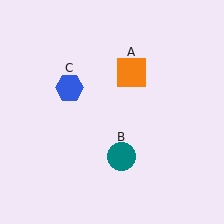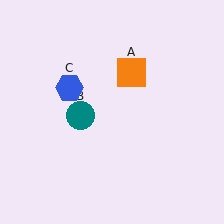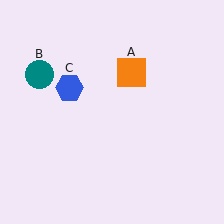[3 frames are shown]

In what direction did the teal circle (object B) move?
The teal circle (object B) moved up and to the left.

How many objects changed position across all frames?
1 object changed position: teal circle (object B).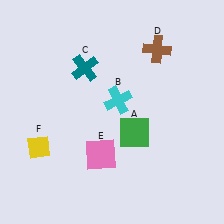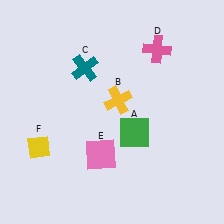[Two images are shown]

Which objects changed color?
B changed from cyan to yellow. D changed from brown to pink.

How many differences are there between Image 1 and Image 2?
There are 2 differences between the two images.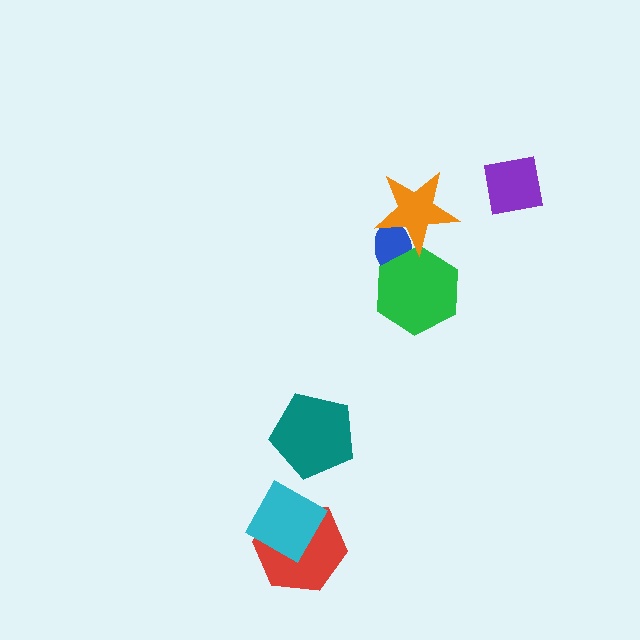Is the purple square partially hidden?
No, no other shape covers it.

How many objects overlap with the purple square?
0 objects overlap with the purple square.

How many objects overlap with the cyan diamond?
1 object overlaps with the cyan diamond.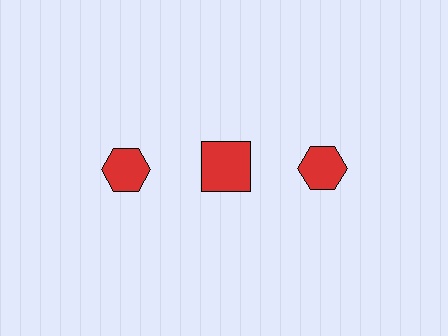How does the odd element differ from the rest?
It has a different shape: square instead of hexagon.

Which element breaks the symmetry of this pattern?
The red square in the top row, second from left column breaks the symmetry. All other shapes are red hexagons.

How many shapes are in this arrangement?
There are 3 shapes arranged in a grid pattern.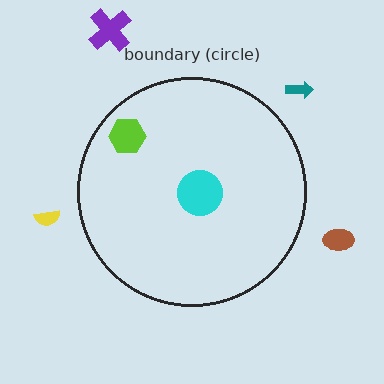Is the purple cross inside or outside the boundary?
Outside.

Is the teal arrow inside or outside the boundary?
Outside.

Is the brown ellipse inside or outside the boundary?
Outside.